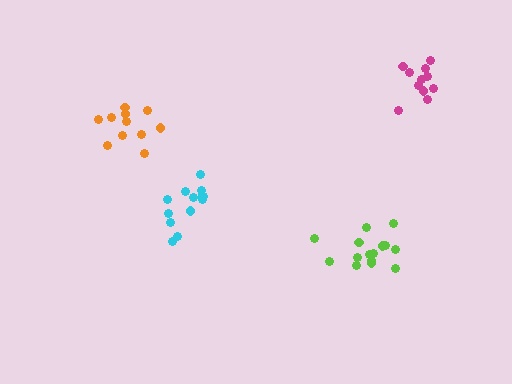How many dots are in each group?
Group 1: 11 dots, Group 2: 15 dots, Group 3: 11 dots, Group 4: 13 dots (50 total).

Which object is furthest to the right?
The magenta cluster is rightmost.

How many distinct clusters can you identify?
There are 4 distinct clusters.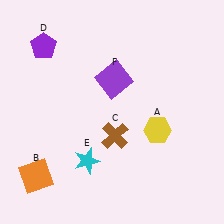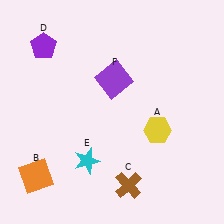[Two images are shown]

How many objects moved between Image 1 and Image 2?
1 object moved between the two images.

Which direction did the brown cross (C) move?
The brown cross (C) moved down.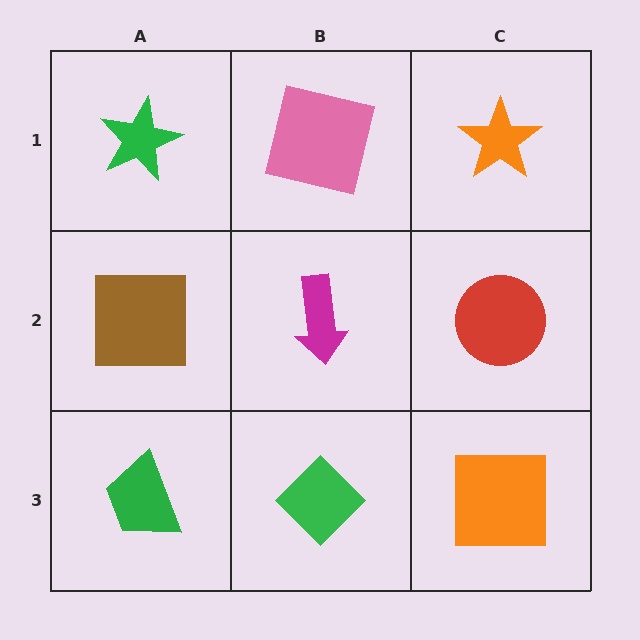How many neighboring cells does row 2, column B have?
4.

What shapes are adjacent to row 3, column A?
A brown square (row 2, column A), a green diamond (row 3, column B).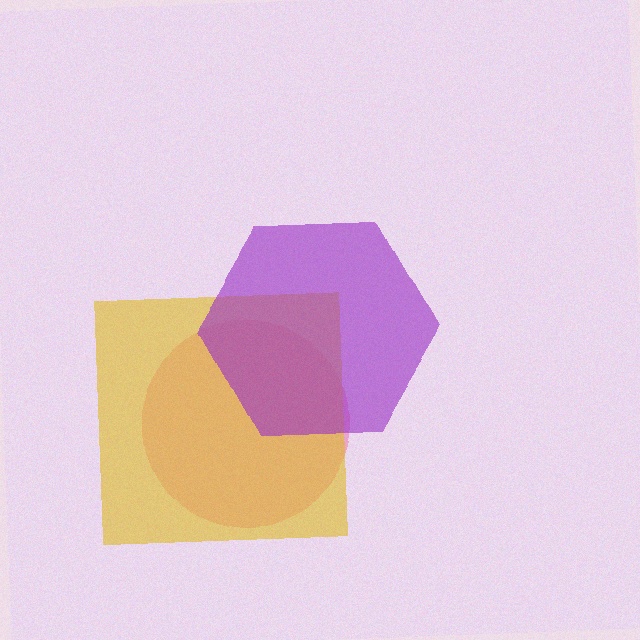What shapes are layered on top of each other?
The layered shapes are: a pink circle, a yellow square, a purple hexagon.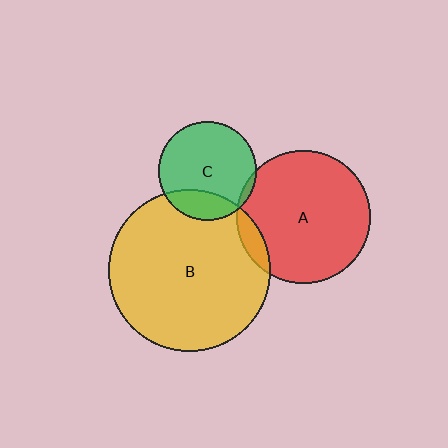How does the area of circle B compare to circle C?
Approximately 2.7 times.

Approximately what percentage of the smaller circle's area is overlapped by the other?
Approximately 10%.